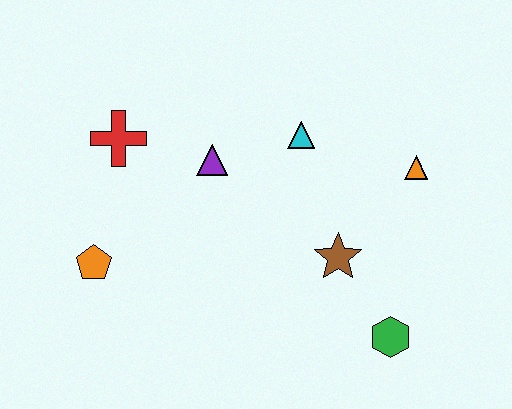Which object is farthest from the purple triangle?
The green hexagon is farthest from the purple triangle.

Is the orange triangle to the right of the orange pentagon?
Yes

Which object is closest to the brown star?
The green hexagon is closest to the brown star.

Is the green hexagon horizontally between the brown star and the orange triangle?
Yes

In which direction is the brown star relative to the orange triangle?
The brown star is below the orange triangle.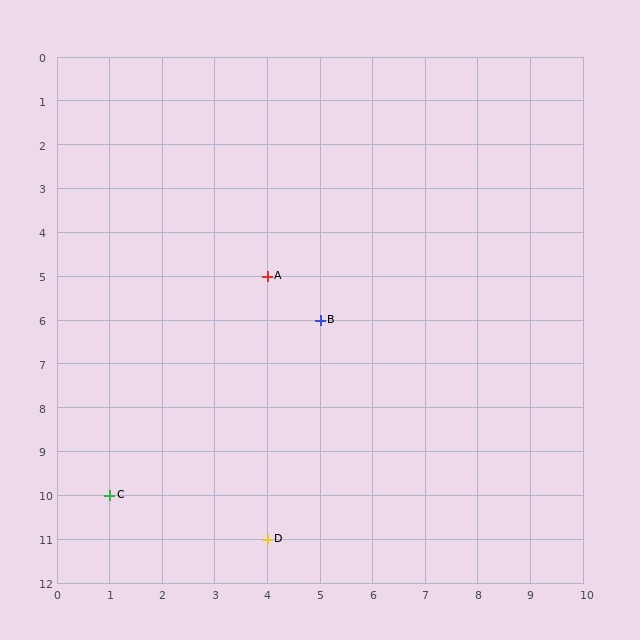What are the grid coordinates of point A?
Point A is at grid coordinates (4, 5).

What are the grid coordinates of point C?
Point C is at grid coordinates (1, 10).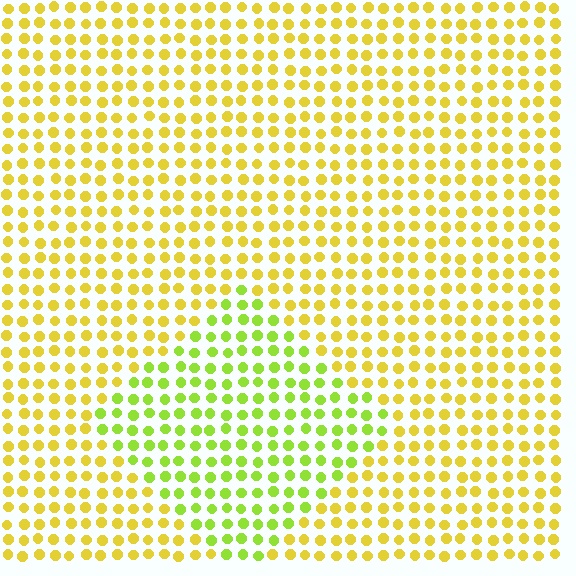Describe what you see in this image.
The image is filled with small yellow elements in a uniform arrangement. A diamond-shaped region is visible where the elements are tinted to a slightly different hue, forming a subtle color boundary.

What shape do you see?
I see a diamond.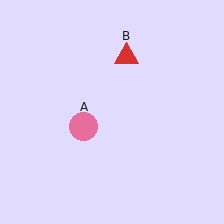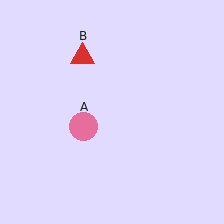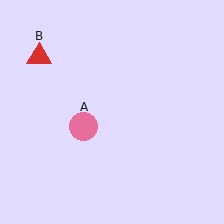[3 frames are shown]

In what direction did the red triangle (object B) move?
The red triangle (object B) moved left.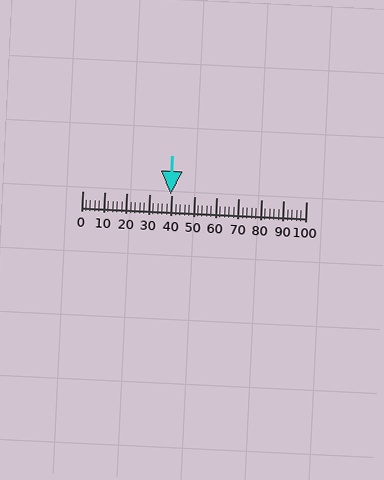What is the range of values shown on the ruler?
The ruler shows values from 0 to 100.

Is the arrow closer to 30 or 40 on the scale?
The arrow is closer to 40.